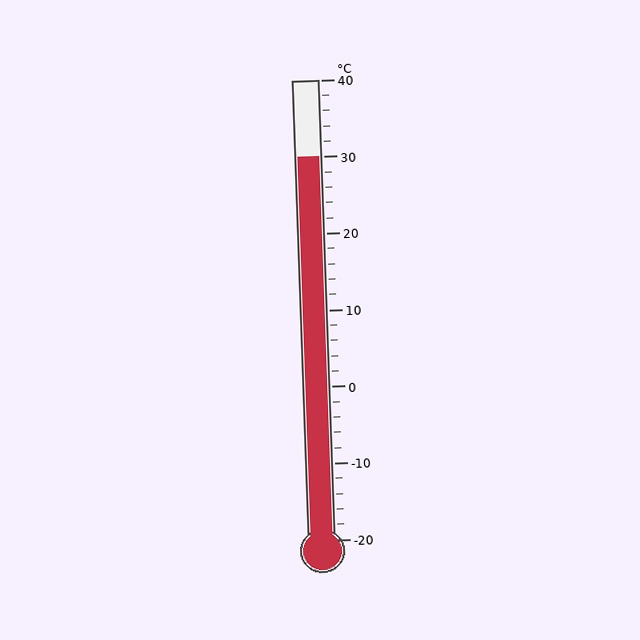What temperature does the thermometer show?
The thermometer shows approximately 30°C.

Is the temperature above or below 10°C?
The temperature is above 10°C.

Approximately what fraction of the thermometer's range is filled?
The thermometer is filled to approximately 85% of its range.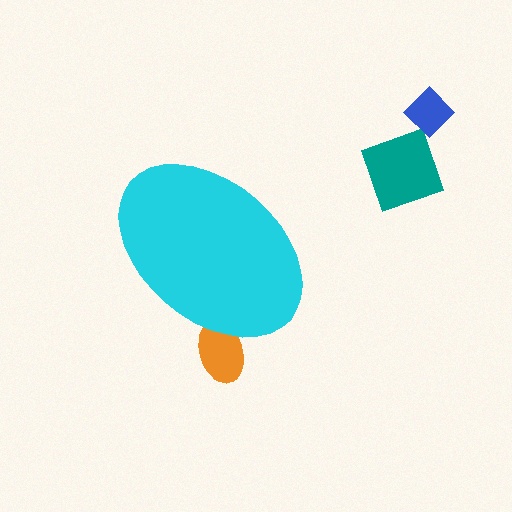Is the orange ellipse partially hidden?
Yes, the orange ellipse is partially hidden behind the cyan ellipse.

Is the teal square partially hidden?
No, the teal square is fully visible.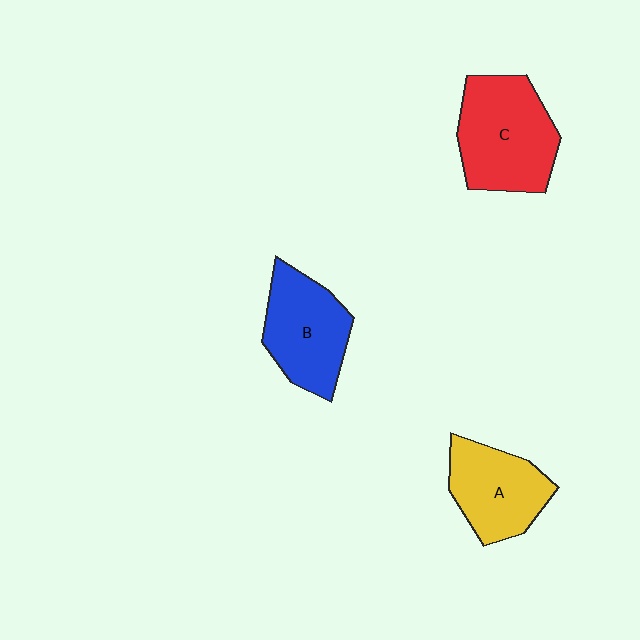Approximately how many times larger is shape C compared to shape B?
Approximately 1.2 times.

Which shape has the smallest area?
Shape A (yellow).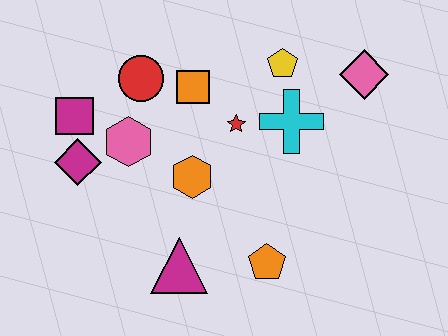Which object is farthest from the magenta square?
The pink diamond is farthest from the magenta square.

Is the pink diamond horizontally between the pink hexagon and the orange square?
No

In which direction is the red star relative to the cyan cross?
The red star is to the left of the cyan cross.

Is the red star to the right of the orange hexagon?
Yes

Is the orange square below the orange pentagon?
No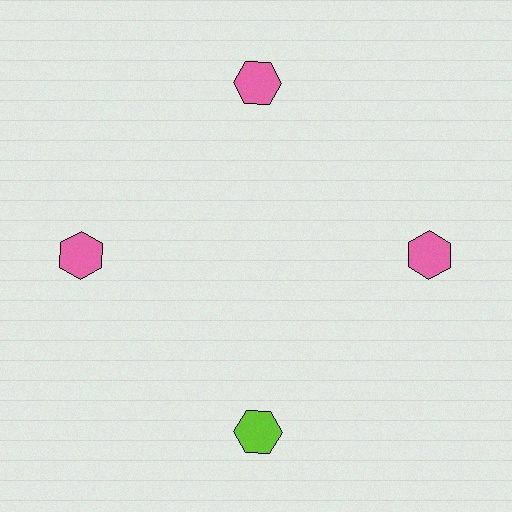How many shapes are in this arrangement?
There are 4 shapes arranged in a ring pattern.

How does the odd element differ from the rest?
It has a different color: lime instead of pink.